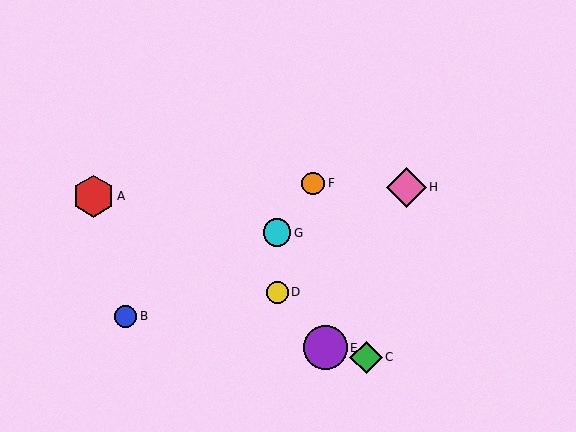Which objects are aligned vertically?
Objects D, G are aligned vertically.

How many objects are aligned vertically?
2 objects (D, G) are aligned vertically.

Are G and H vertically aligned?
No, G is at x≈277 and H is at x≈406.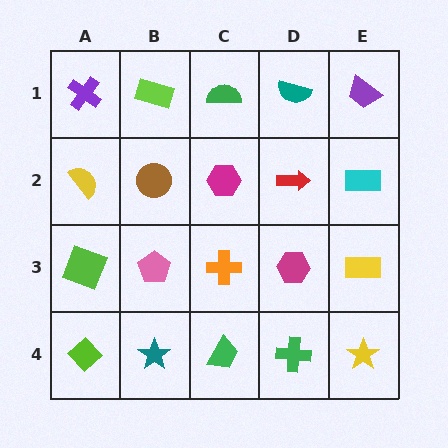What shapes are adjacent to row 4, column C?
An orange cross (row 3, column C), a teal star (row 4, column B), a green cross (row 4, column D).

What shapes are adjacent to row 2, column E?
A purple trapezoid (row 1, column E), a yellow rectangle (row 3, column E), a red arrow (row 2, column D).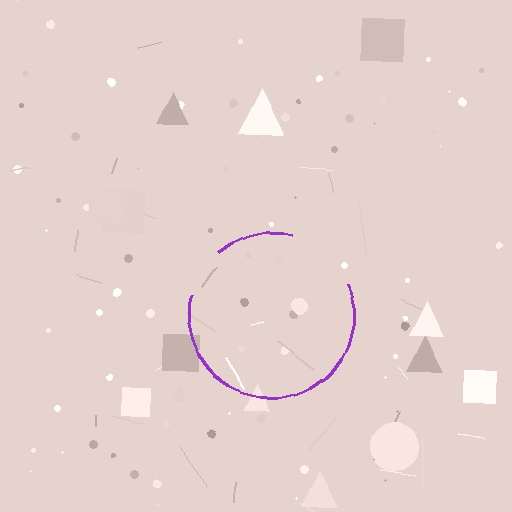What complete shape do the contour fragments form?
The contour fragments form a circle.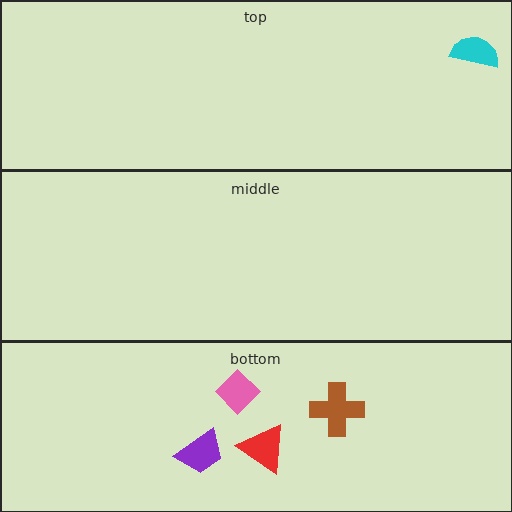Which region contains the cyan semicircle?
The top region.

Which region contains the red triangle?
The bottom region.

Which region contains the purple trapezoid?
The bottom region.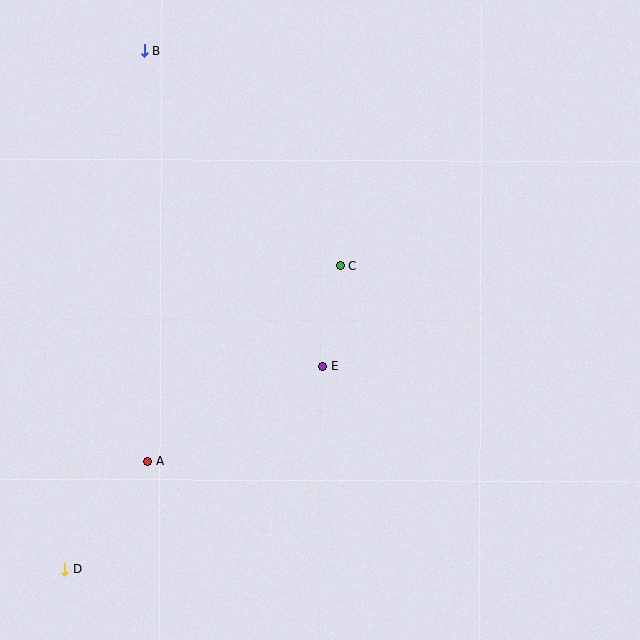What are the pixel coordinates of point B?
Point B is at (144, 51).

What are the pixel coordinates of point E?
Point E is at (323, 367).